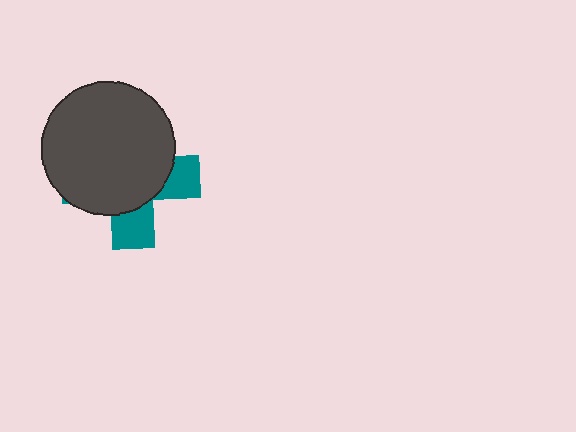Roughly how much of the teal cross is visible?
A small part of it is visible (roughly 30%).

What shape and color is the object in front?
The object in front is a dark gray circle.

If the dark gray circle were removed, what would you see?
You would see the complete teal cross.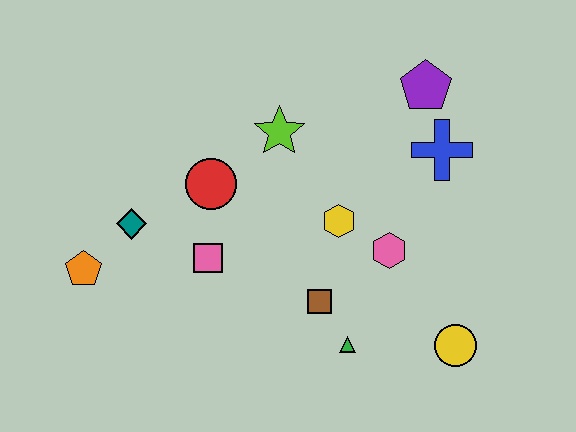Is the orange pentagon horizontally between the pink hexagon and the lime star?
No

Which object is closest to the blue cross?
The purple pentagon is closest to the blue cross.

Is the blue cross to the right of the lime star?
Yes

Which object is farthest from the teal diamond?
The yellow circle is farthest from the teal diamond.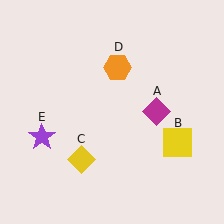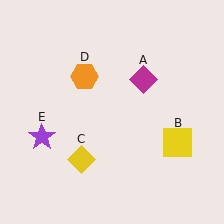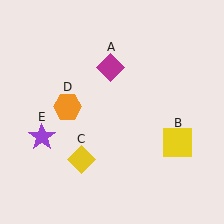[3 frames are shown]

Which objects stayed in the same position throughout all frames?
Yellow square (object B) and yellow diamond (object C) and purple star (object E) remained stationary.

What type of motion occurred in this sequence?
The magenta diamond (object A), orange hexagon (object D) rotated counterclockwise around the center of the scene.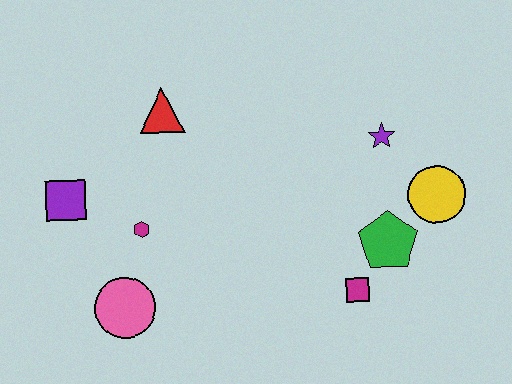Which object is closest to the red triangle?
The magenta hexagon is closest to the red triangle.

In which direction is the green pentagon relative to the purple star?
The green pentagon is below the purple star.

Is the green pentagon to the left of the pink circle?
No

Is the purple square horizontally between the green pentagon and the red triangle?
No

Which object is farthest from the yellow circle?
The purple square is farthest from the yellow circle.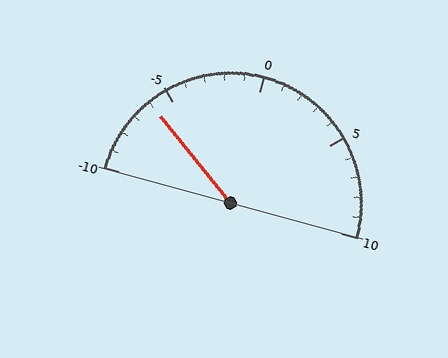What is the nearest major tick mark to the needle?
The nearest major tick mark is -5.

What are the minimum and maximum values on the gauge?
The gauge ranges from -10 to 10.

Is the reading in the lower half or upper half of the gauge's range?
The reading is in the lower half of the range (-10 to 10).